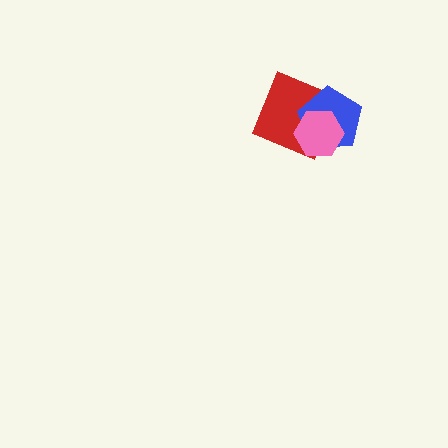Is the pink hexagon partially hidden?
No, no other shape covers it.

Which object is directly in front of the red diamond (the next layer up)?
The blue pentagon is directly in front of the red diamond.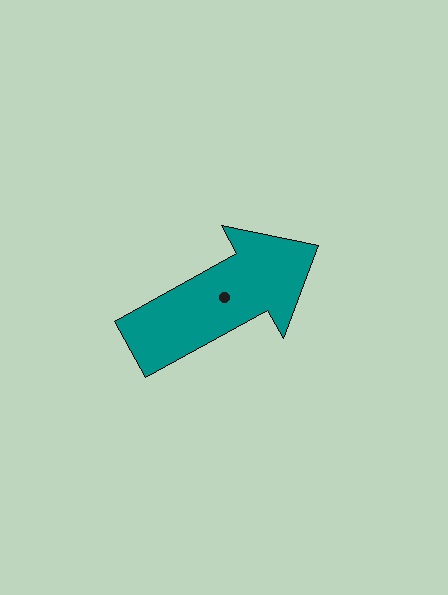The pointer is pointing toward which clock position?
Roughly 2 o'clock.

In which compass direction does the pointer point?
Northeast.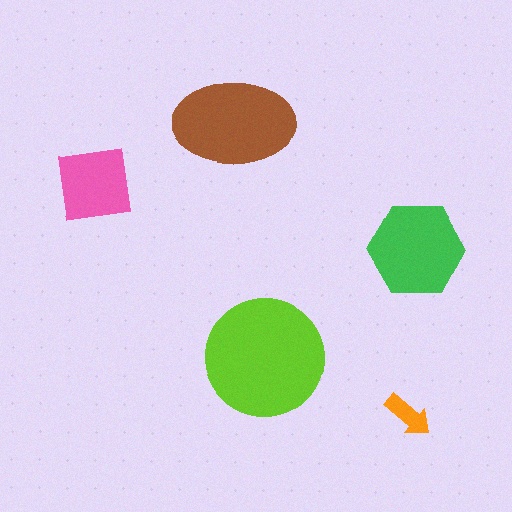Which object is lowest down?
The orange arrow is bottommost.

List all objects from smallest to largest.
The orange arrow, the pink square, the green hexagon, the brown ellipse, the lime circle.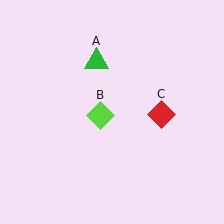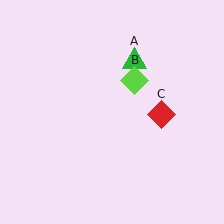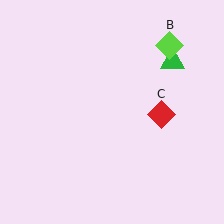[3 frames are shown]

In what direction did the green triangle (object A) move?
The green triangle (object A) moved right.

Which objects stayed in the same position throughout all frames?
Red diamond (object C) remained stationary.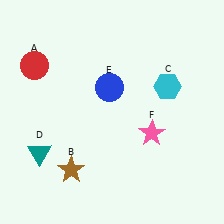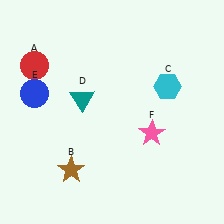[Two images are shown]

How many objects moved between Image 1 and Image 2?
2 objects moved between the two images.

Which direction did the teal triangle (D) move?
The teal triangle (D) moved up.